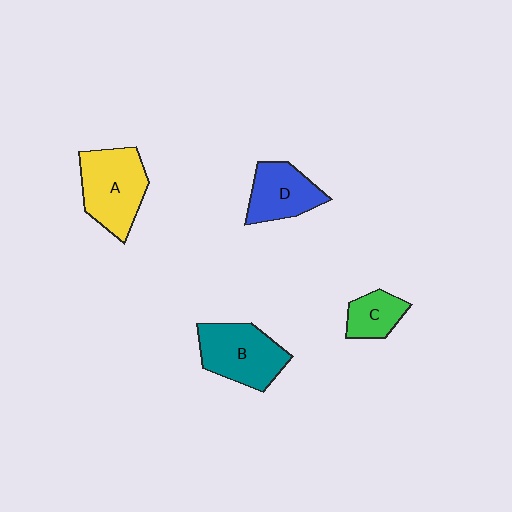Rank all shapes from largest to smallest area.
From largest to smallest: A (yellow), B (teal), D (blue), C (green).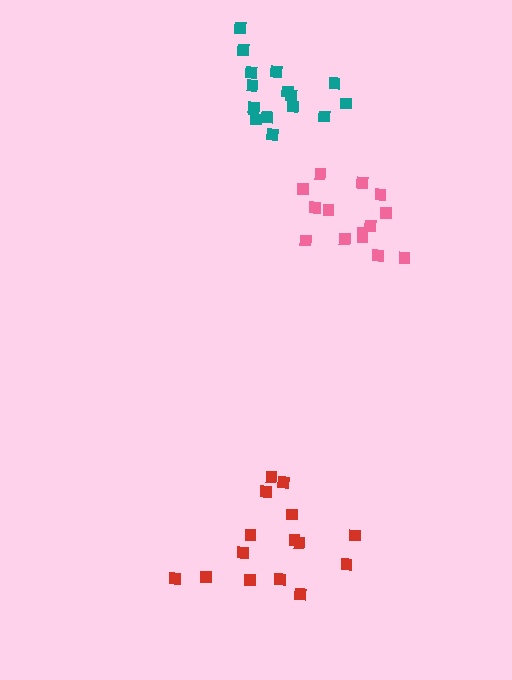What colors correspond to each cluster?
The clusters are colored: teal, pink, red.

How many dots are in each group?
Group 1: 16 dots, Group 2: 14 dots, Group 3: 15 dots (45 total).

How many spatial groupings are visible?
There are 3 spatial groupings.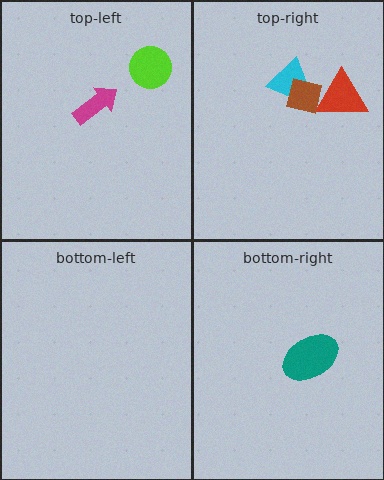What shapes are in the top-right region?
The cyan trapezoid, the red triangle, the brown square.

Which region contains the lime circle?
The top-left region.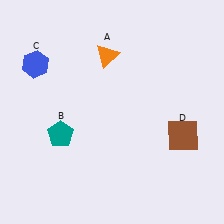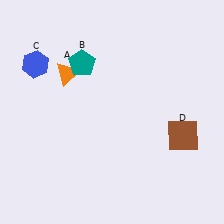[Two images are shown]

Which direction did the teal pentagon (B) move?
The teal pentagon (B) moved up.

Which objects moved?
The objects that moved are: the orange triangle (A), the teal pentagon (B).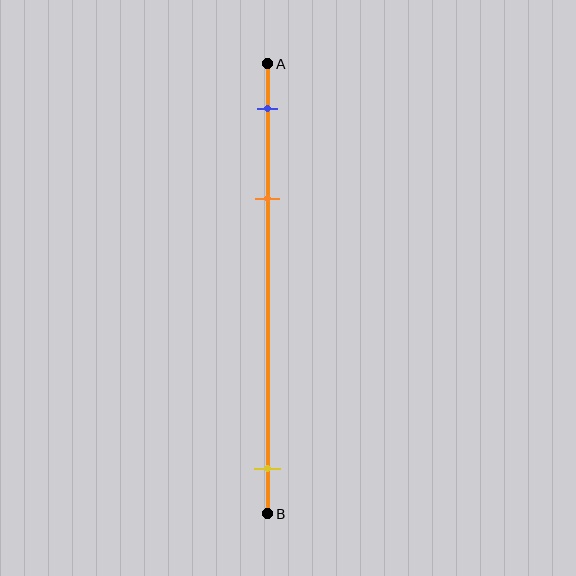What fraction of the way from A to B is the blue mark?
The blue mark is approximately 10% (0.1) of the way from A to B.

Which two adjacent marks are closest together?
The blue and orange marks are the closest adjacent pair.